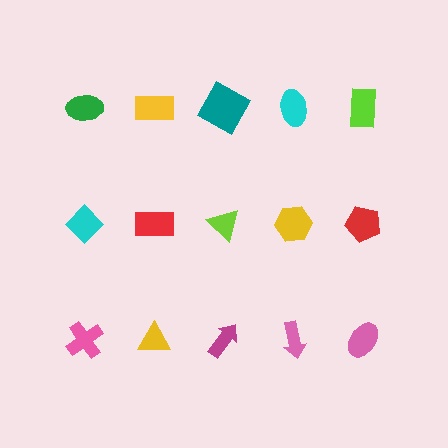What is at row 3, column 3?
A magenta arrow.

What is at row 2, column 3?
A lime triangle.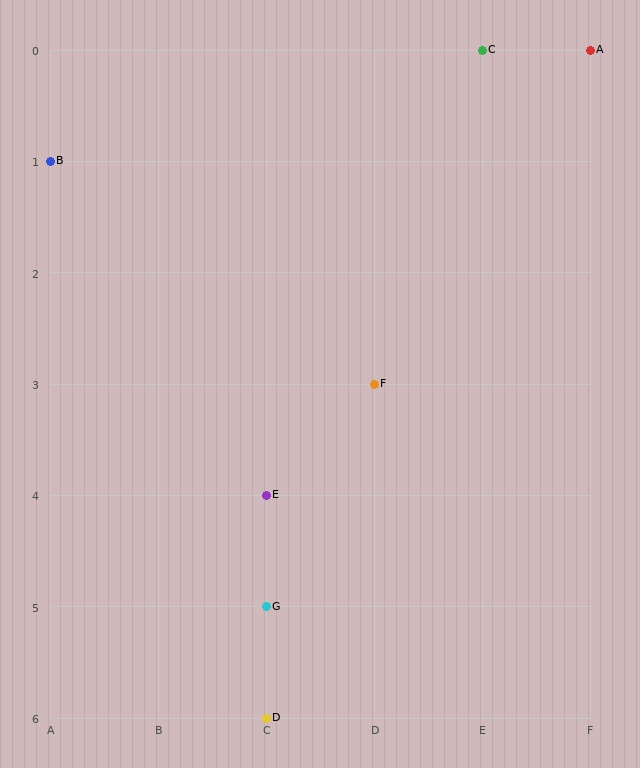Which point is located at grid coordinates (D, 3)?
Point F is at (D, 3).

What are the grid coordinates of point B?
Point B is at grid coordinates (A, 1).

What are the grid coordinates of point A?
Point A is at grid coordinates (F, 0).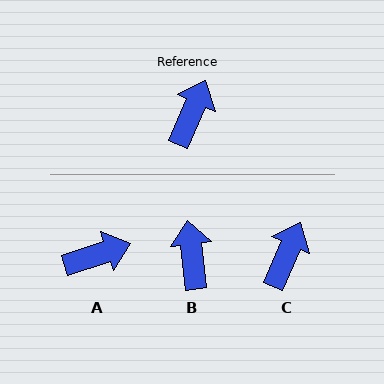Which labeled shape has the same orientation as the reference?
C.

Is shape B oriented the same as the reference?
No, it is off by about 30 degrees.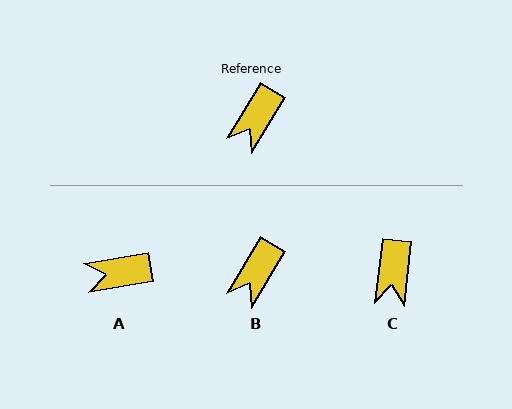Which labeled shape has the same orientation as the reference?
B.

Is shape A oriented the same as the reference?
No, it is off by about 49 degrees.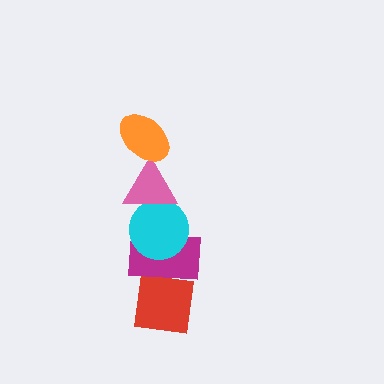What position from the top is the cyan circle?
The cyan circle is 3rd from the top.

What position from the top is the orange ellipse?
The orange ellipse is 1st from the top.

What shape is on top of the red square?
The magenta rectangle is on top of the red square.